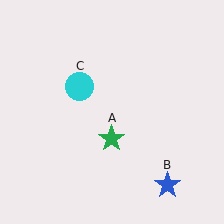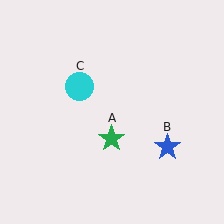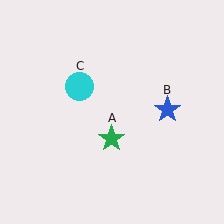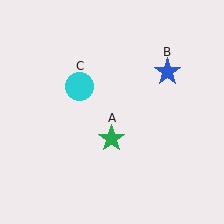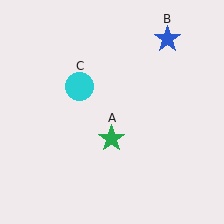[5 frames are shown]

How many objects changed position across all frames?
1 object changed position: blue star (object B).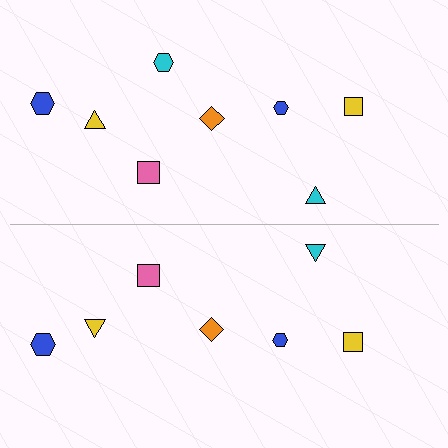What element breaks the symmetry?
A cyan hexagon is missing from the bottom side.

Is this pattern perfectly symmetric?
No, the pattern is not perfectly symmetric. A cyan hexagon is missing from the bottom side.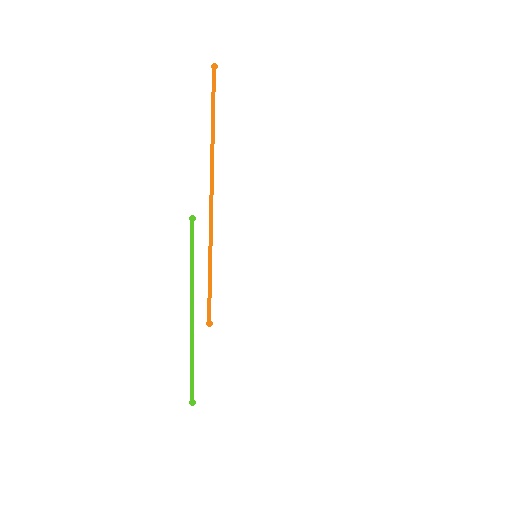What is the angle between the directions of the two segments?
Approximately 1 degree.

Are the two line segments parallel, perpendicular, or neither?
Parallel — their directions differ by only 1.0°.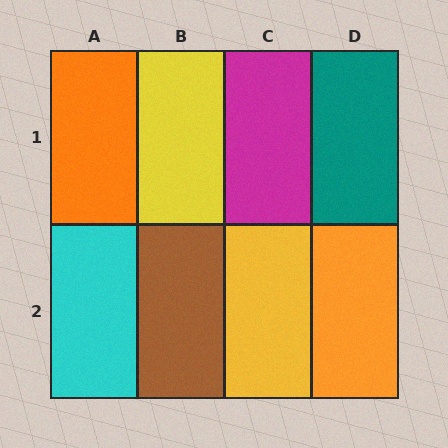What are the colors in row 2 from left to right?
Cyan, brown, yellow, orange.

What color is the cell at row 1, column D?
Teal.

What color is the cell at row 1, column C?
Magenta.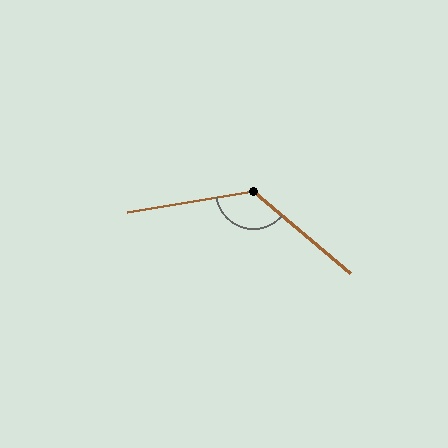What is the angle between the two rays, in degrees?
Approximately 130 degrees.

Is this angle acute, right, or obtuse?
It is obtuse.